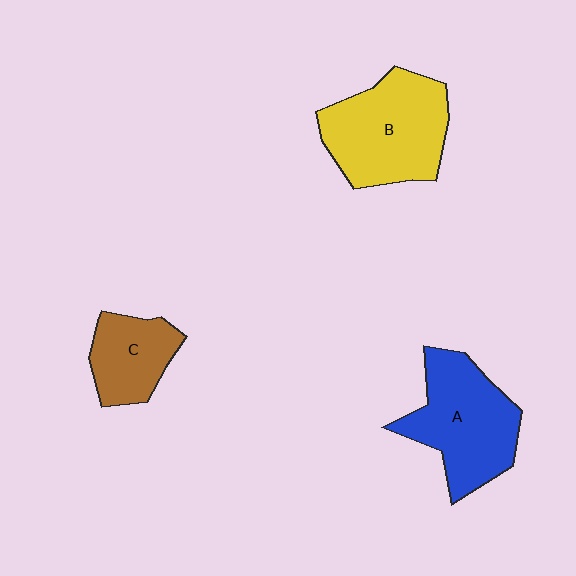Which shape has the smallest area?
Shape C (brown).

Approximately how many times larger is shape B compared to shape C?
Approximately 1.8 times.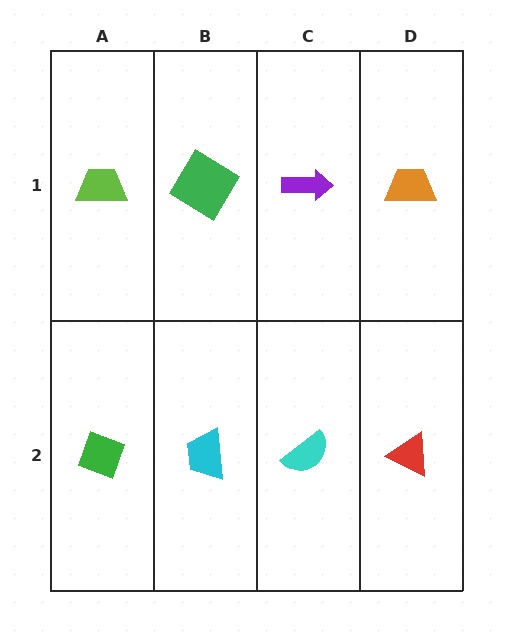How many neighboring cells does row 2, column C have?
3.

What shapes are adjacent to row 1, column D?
A red triangle (row 2, column D), a purple arrow (row 1, column C).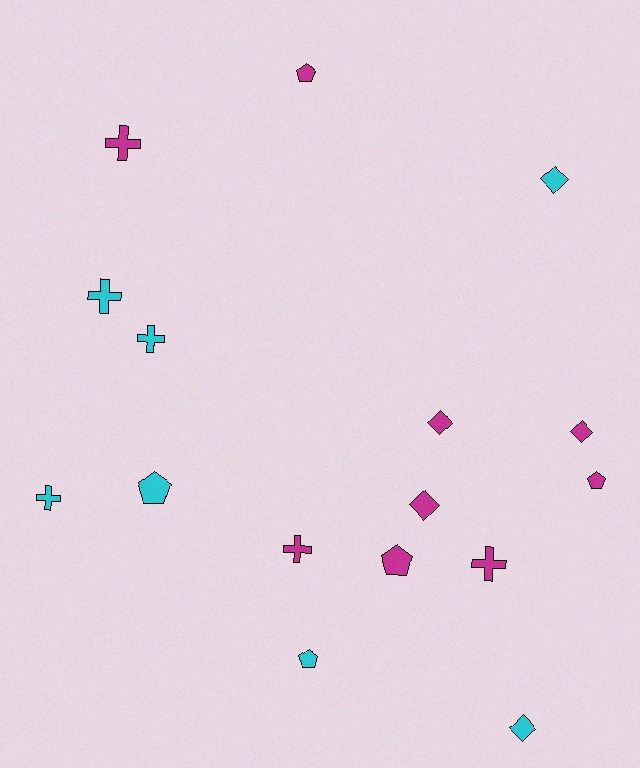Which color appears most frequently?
Magenta, with 9 objects.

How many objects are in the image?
There are 16 objects.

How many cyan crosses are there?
There are 3 cyan crosses.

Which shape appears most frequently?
Cross, with 6 objects.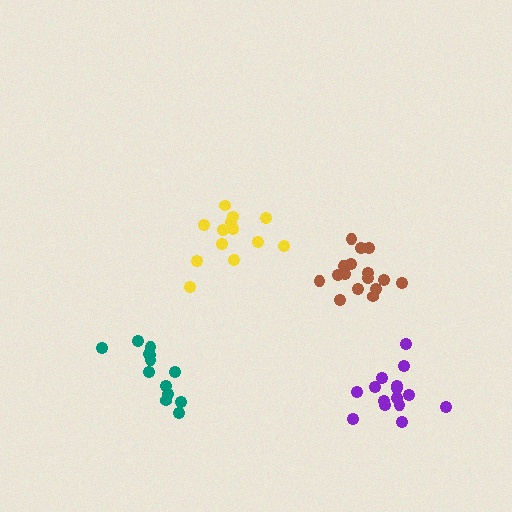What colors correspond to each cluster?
The clusters are colored: yellow, teal, brown, purple.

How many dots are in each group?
Group 1: 13 dots, Group 2: 13 dots, Group 3: 16 dots, Group 4: 15 dots (57 total).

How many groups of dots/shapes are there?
There are 4 groups.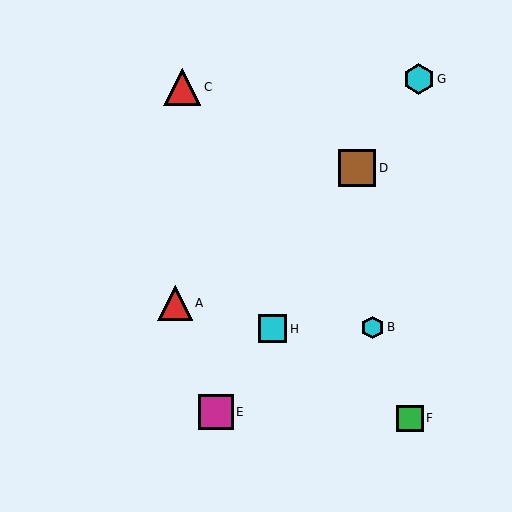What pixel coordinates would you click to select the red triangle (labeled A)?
Click at (175, 303) to select the red triangle A.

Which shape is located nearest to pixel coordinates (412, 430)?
The green square (labeled F) at (410, 418) is nearest to that location.